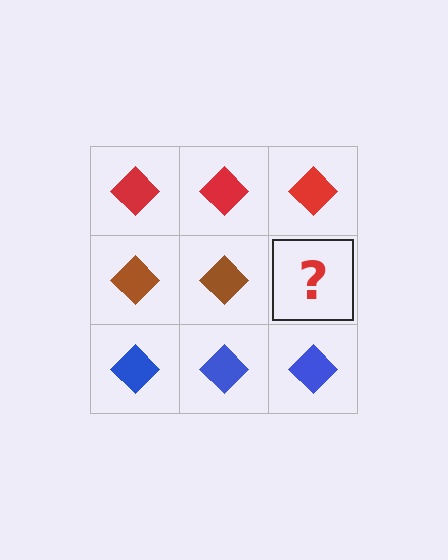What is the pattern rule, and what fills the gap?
The rule is that each row has a consistent color. The gap should be filled with a brown diamond.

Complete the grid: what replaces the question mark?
The question mark should be replaced with a brown diamond.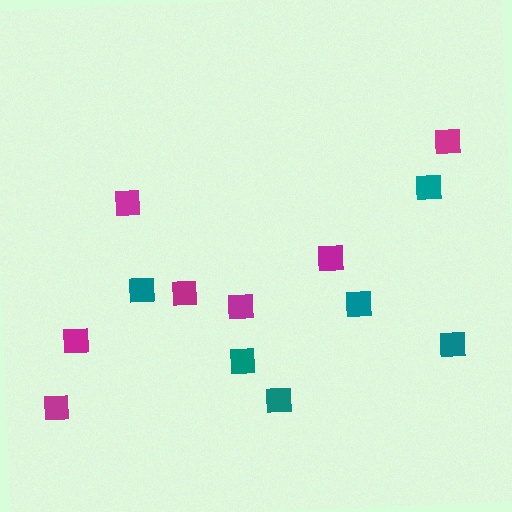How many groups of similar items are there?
There are 2 groups: one group of magenta squares (7) and one group of teal squares (6).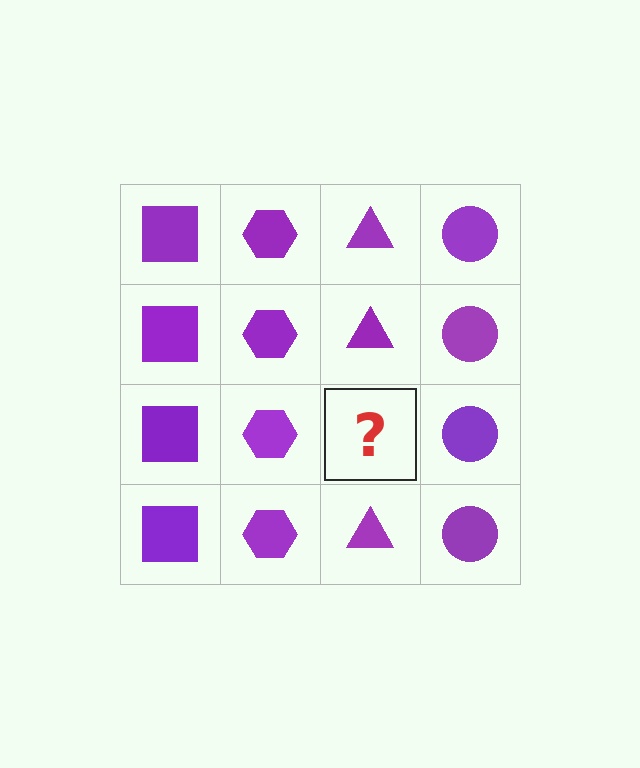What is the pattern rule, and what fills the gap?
The rule is that each column has a consistent shape. The gap should be filled with a purple triangle.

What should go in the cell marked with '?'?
The missing cell should contain a purple triangle.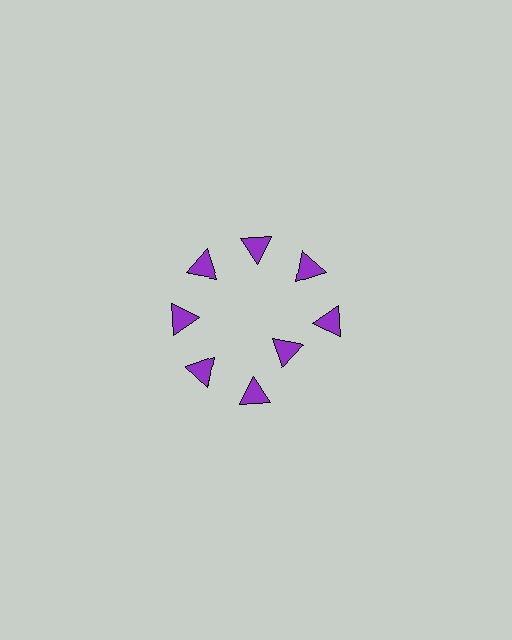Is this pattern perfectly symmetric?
No. The 8 purple triangles are arranged in a ring, but one element near the 4 o'clock position is pulled inward toward the center, breaking the 8-fold rotational symmetry.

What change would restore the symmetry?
The symmetry would be restored by moving it outward, back onto the ring so that all 8 triangles sit at equal angles and equal distance from the center.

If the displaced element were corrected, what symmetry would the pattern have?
It would have 8-fold rotational symmetry — the pattern would map onto itself every 45 degrees.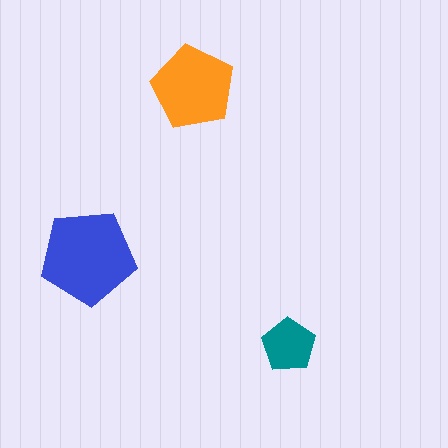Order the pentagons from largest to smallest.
the blue one, the orange one, the teal one.